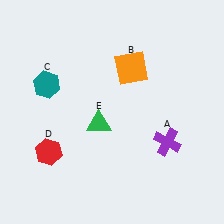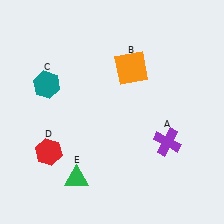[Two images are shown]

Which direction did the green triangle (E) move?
The green triangle (E) moved down.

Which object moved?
The green triangle (E) moved down.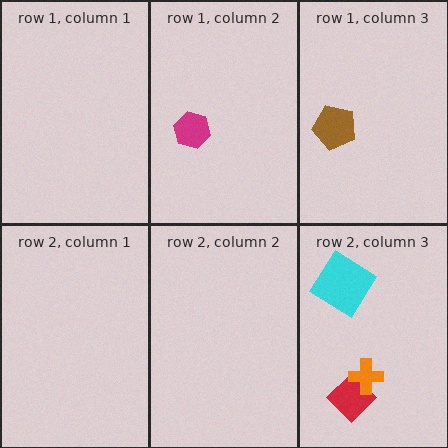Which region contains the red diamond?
The row 2, column 3 region.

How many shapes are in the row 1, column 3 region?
1.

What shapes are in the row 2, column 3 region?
The cyan diamond, the red diamond, the orange cross.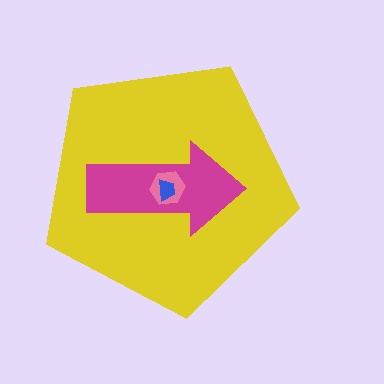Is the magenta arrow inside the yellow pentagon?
Yes.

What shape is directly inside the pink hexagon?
The blue trapezoid.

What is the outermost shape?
The yellow pentagon.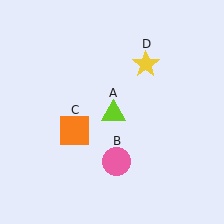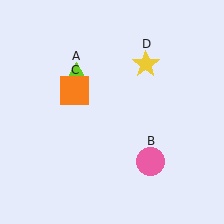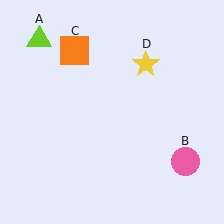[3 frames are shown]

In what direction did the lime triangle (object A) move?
The lime triangle (object A) moved up and to the left.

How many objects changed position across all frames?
3 objects changed position: lime triangle (object A), pink circle (object B), orange square (object C).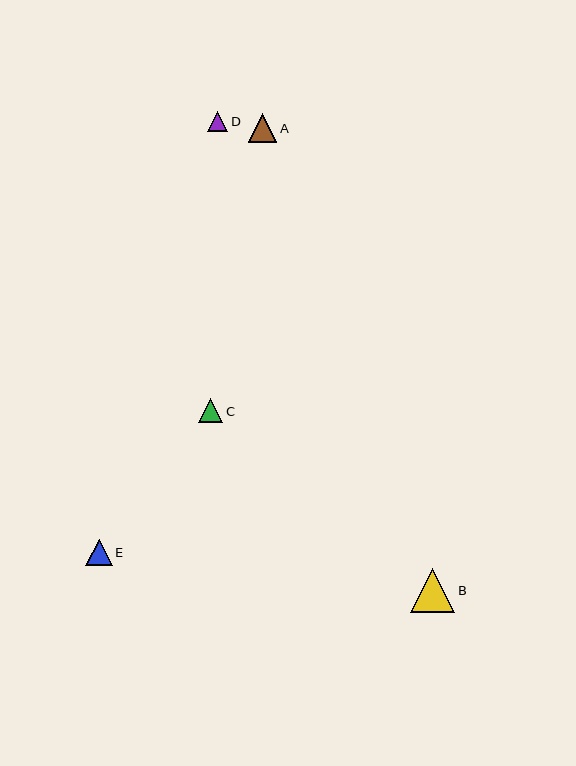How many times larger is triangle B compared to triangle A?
Triangle B is approximately 1.6 times the size of triangle A.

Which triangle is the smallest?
Triangle D is the smallest with a size of approximately 21 pixels.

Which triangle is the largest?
Triangle B is the largest with a size of approximately 44 pixels.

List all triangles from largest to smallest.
From largest to smallest: B, A, E, C, D.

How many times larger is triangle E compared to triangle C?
Triangle E is approximately 1.1 times the size of triangle C.